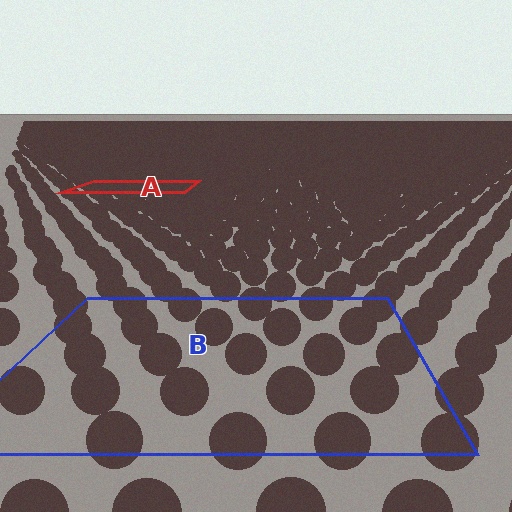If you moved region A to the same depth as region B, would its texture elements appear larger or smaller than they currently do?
They would appear larger. At a closer depth, the same texture elements are projected at a bigger on-screen size.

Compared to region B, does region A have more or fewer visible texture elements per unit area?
Region A has more texture elements per unit area — they are packed more densely because it is farther away.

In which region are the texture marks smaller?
The texture marks are smaller in region A, because it is farther away.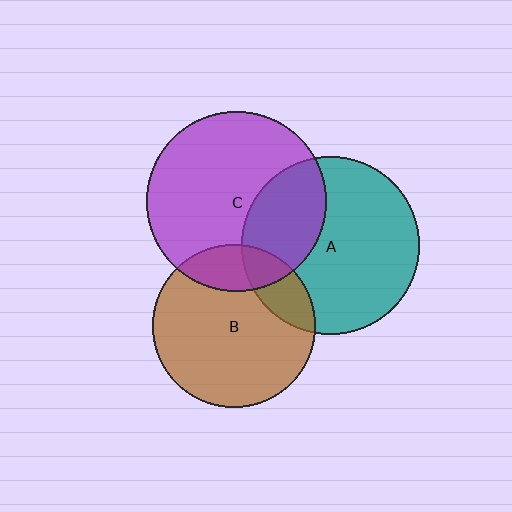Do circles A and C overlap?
Yes.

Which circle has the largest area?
Circle C (purple).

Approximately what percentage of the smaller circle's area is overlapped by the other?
Approximately 30%.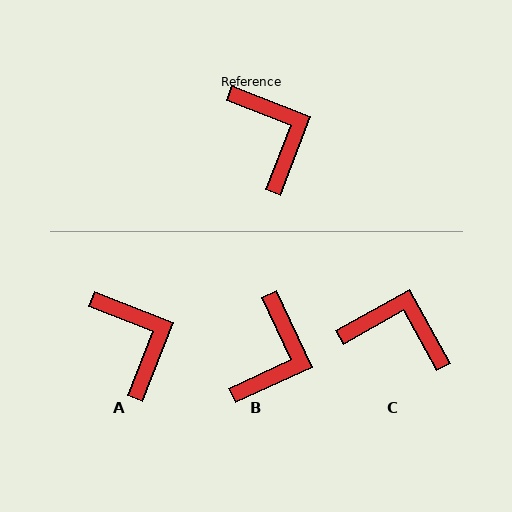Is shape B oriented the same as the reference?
No, it is off by about 44 degrees.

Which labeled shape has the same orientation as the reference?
A.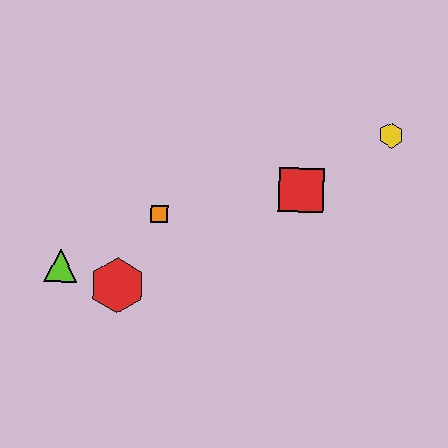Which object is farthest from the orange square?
The yellow hexagon is farthest from the orange square.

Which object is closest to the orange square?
The red hexagon is closest to the orange square.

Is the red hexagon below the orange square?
Yes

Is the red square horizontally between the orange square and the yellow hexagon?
Yes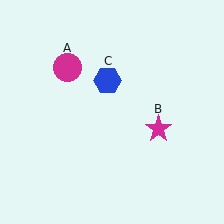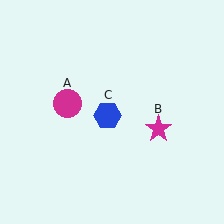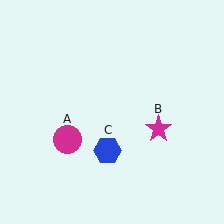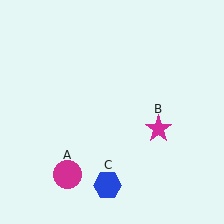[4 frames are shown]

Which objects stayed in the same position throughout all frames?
Magenta star (object B) remained stationary.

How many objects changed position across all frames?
2 objects changed position: magenta circle (object A), blue hexagon (object C).